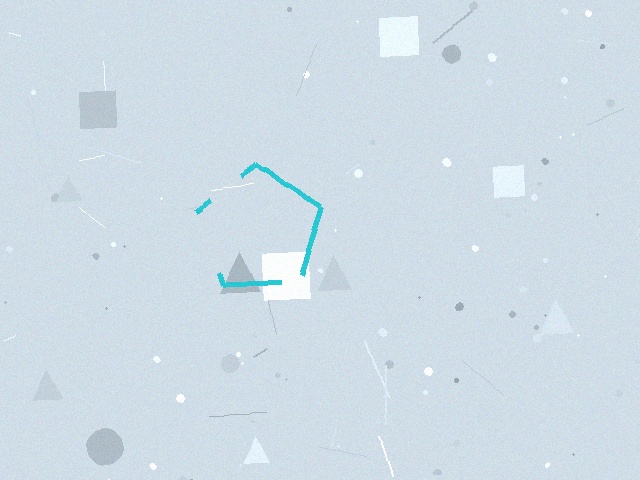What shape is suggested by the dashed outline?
The dashed outline suggests a pentagon.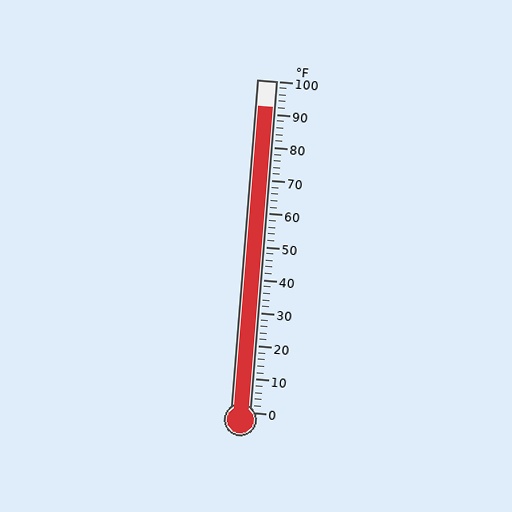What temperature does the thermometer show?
The thermometer shows approximately 92°F.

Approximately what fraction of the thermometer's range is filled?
The thermometer is filled to approximately 90% of its range.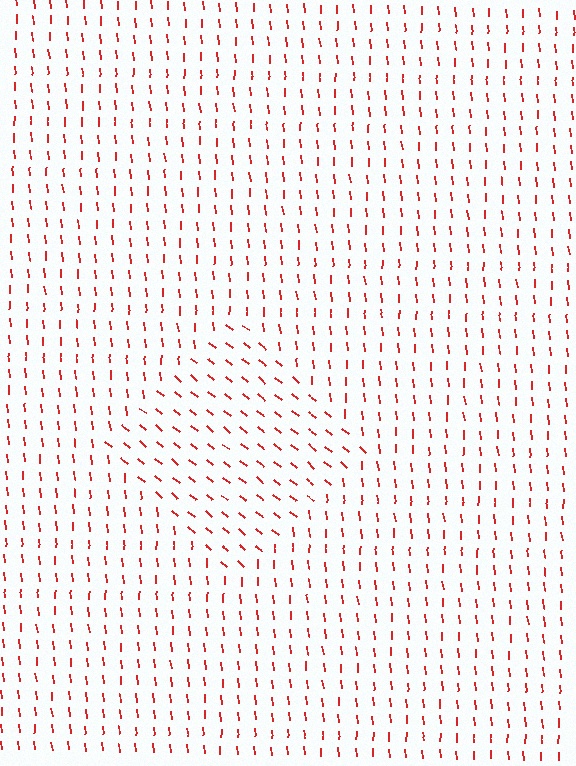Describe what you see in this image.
The image is filled with small red line segments. A diamond region in the image has lines oriented differently from the surrounding lines, creating a visible texture boundary.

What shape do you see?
I see a diamond.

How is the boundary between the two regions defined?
The boundary is defined purely by a change in line orientation (approximately 45 degrees difference). All lines are the same color and thickness.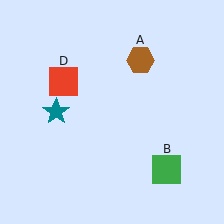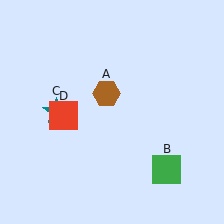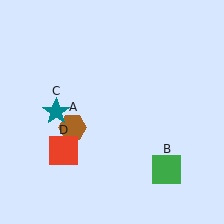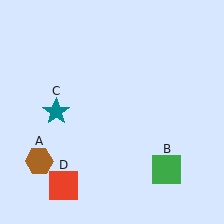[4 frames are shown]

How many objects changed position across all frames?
2 objects changed position: brown hexagon (object A), red square (object D).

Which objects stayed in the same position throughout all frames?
Green square (object B) and teal star (object C) remained stationary.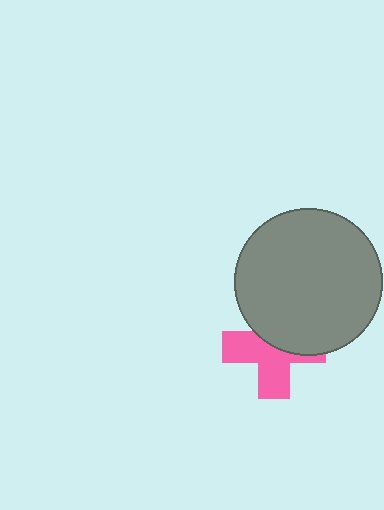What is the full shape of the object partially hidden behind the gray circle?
The partially hidden object is a pink cross.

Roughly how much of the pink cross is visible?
About half of it is visible (roughly 56%).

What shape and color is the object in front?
The object in front is a gray circle.